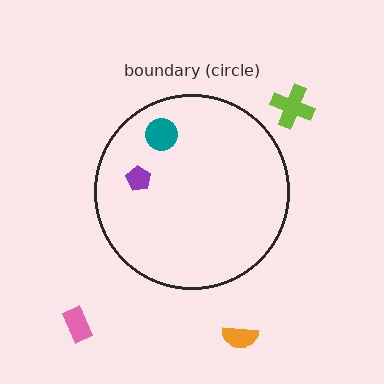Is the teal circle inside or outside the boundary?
Inside.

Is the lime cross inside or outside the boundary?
Outside.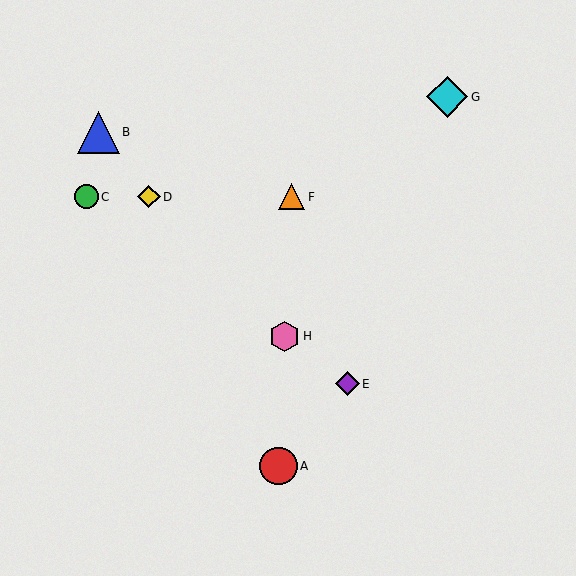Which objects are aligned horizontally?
Objects C, D, F are aligned horizontally.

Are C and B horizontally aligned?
No, C is at y≈197 and B is at y≈132.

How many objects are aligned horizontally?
3 objects (C, D, F) are aligned horizontally.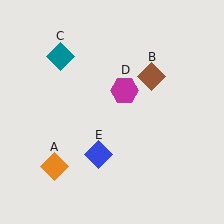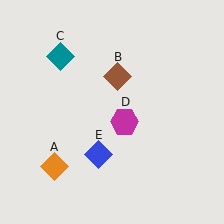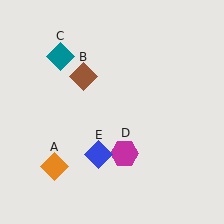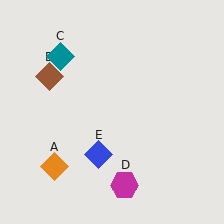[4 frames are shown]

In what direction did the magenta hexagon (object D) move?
The magenta hexagon (object D) moved down.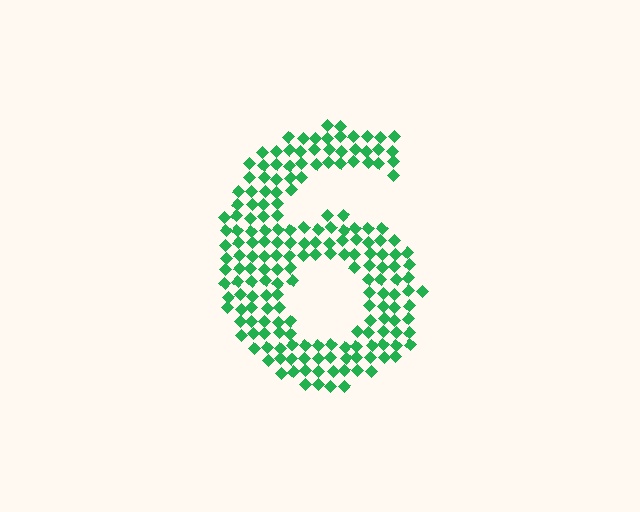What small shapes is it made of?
It is made of small diamonds.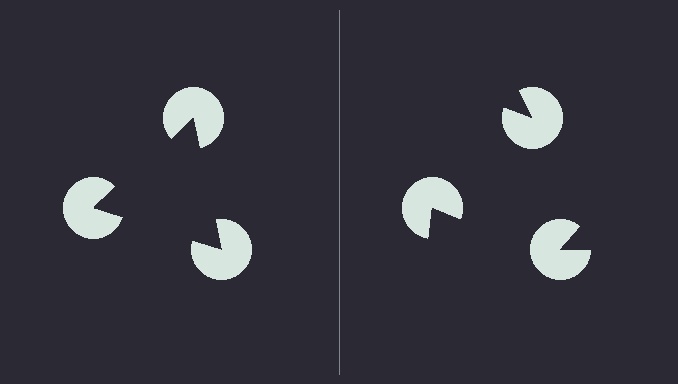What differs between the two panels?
The pac-man discs are positioned identically on both sides; only the wedge orientations differ. On the left they align to a triangle; on the right they are misaligned.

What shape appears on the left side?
An illusory triangle.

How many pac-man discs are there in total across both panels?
6 — 3 on each side.